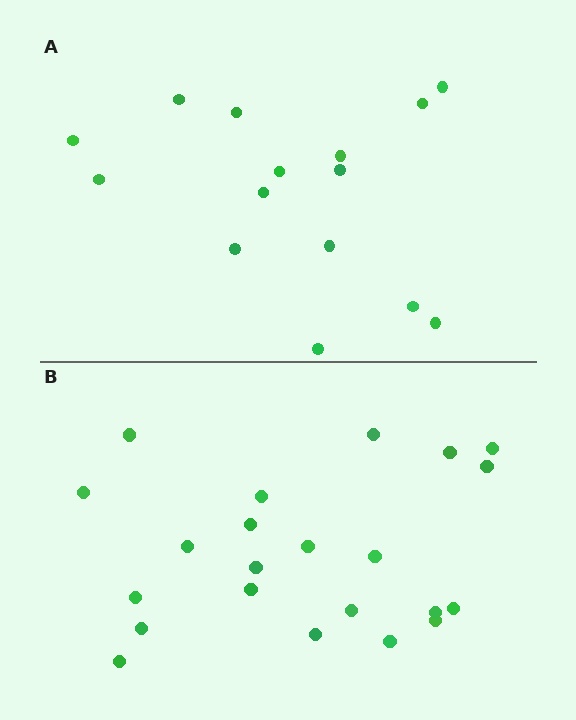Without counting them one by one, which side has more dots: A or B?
Region B (the bottom region) has more dots.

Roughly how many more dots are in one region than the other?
Region B has roughly 8 or so more dots than region A.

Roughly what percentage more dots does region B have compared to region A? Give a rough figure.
About 45% more.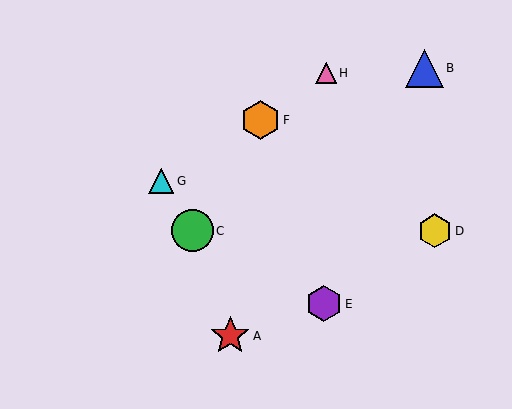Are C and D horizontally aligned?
Yes, both are at y≈231.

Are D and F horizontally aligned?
No, D is at y≈231 and F is at y≈120.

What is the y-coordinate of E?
Object E is at y≈304.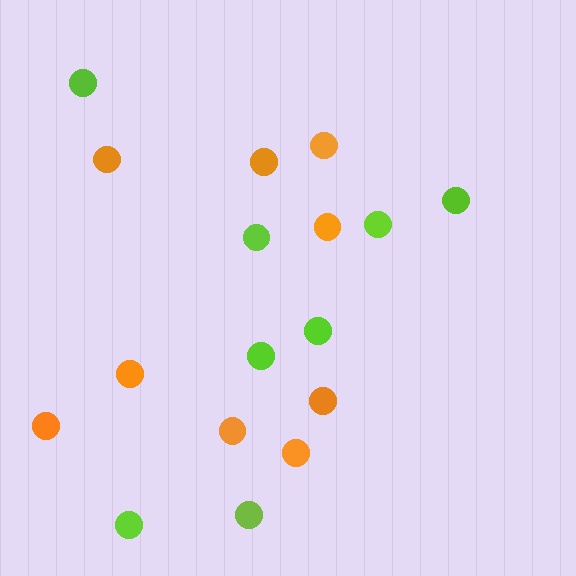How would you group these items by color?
There are 2 groups: one group of lime circles (8) and one group of orange circles (9).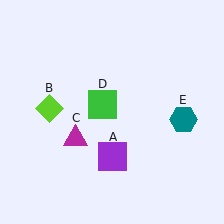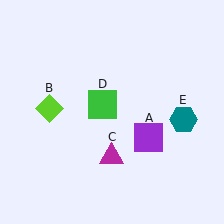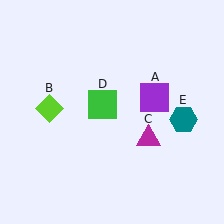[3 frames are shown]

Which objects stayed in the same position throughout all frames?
Lime diamond (object B) and green square (object D) and teal hexagon (object E) remained stationary.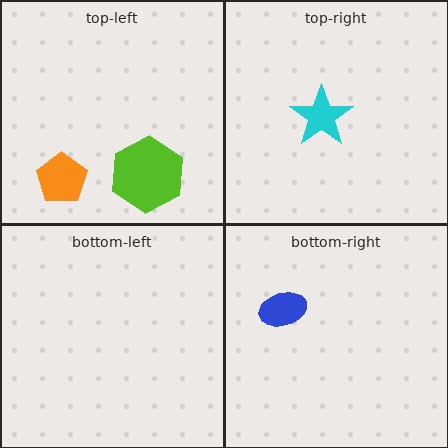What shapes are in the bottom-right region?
The blue ellipse.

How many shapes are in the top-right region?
1.